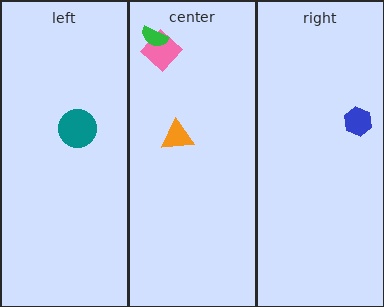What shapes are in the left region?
The teal circle.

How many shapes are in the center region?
3.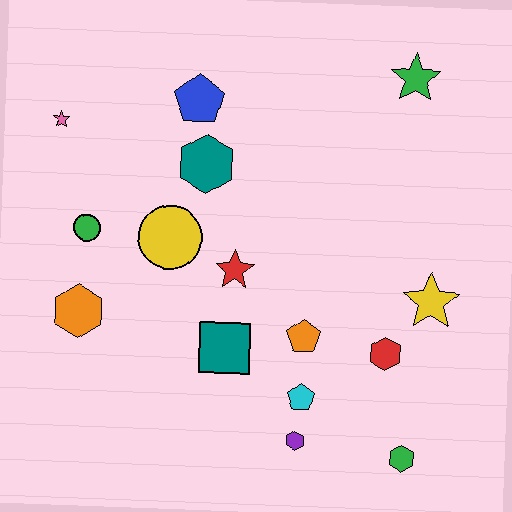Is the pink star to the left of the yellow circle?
Yes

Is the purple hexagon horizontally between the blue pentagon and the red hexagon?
Yes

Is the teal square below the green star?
Yes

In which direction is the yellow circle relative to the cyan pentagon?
The yellow circle is above the cyan pentagon.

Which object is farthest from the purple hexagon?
The pink star is farthest from the purple hexagon.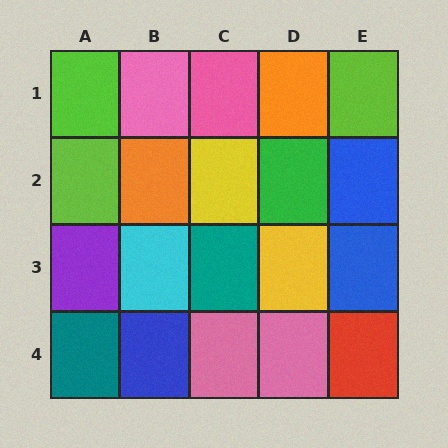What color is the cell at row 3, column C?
Teal.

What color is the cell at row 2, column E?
Blue.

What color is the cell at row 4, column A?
Teal.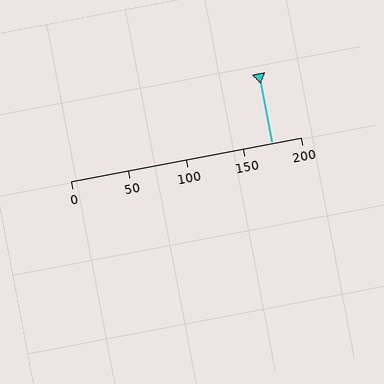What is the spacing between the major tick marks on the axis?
The major ticks are spaced 50 apart.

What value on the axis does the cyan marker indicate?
The marker indicates approximately 175.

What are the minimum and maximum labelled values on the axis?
The axis runs from 0 to 200.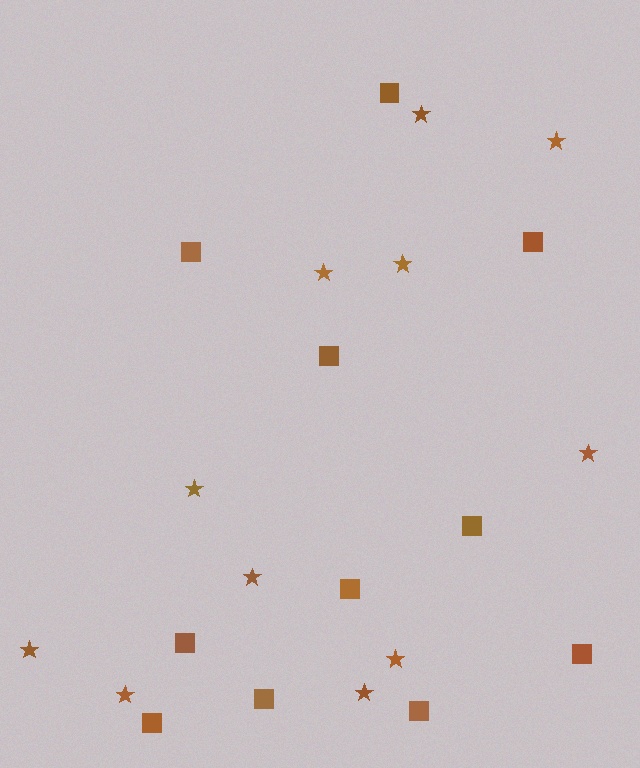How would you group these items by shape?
There are 2 groups: one group of stars (11) and one group of squares (11).